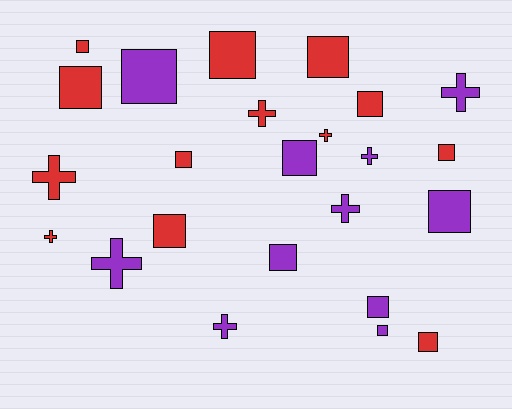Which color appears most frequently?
Red, with 13 objects.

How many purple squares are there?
There are 6 purple squares.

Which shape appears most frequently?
Square, with 15 objects.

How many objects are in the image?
There are 24 objects.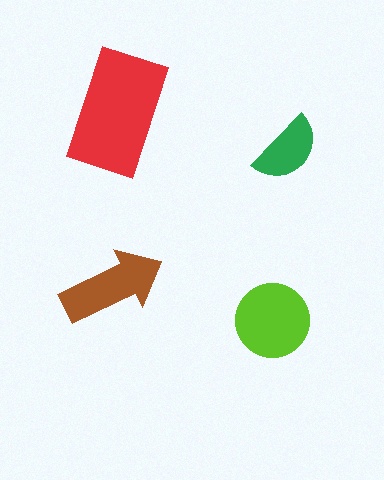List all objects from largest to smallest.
The red rectangle, the lime circle, the brown arrow, the green semicircle.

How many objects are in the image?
There are 4 objects in the image.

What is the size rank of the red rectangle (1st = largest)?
1st.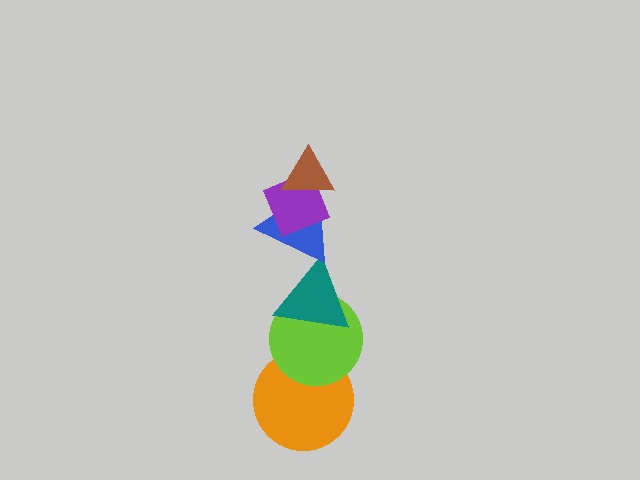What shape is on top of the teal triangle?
The blue triangle is on top of the teal triangle.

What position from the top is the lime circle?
The lime circle is 5th from the top.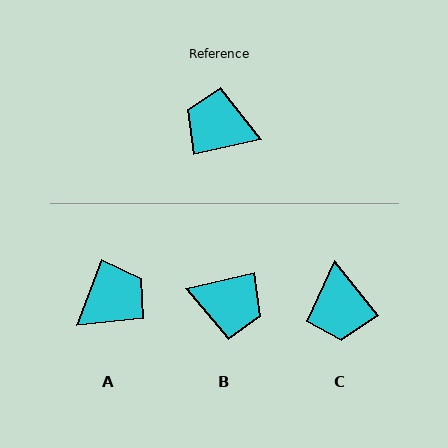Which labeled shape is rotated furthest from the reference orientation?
B, about 179 degrees away.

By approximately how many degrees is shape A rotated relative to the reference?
Approximately 122 degrees clockwise.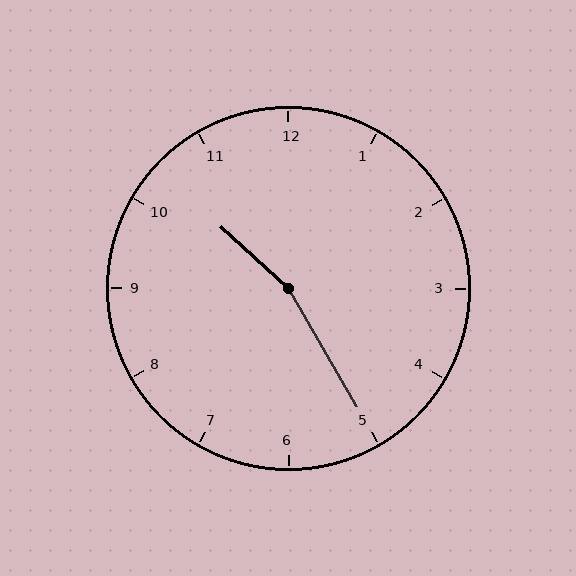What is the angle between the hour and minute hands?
Approximately 162 degrees.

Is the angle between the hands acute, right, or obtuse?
It is obtuse.